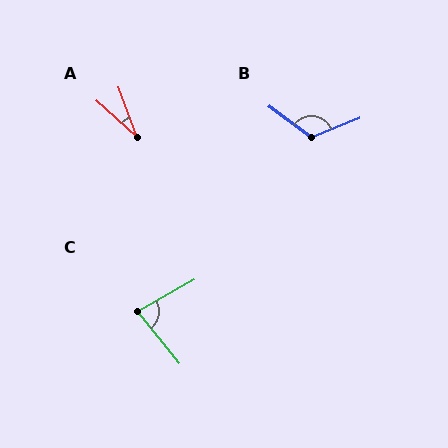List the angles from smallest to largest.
A (28°), C (81°), B (122°).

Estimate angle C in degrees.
Approximately 81 degrees.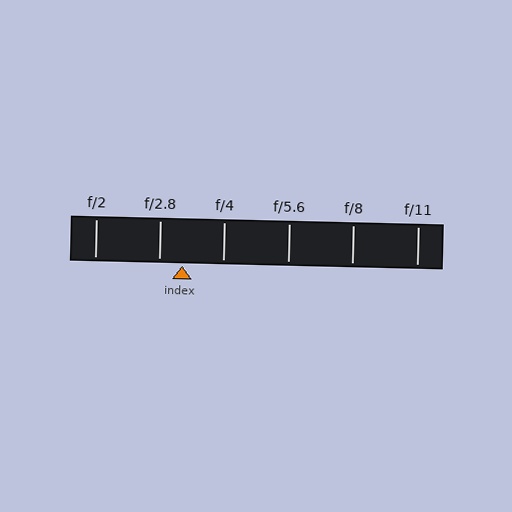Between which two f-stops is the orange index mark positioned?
The index mark is between f/2.8 and f/4.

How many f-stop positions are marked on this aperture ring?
There are 6 f-stop positions marked.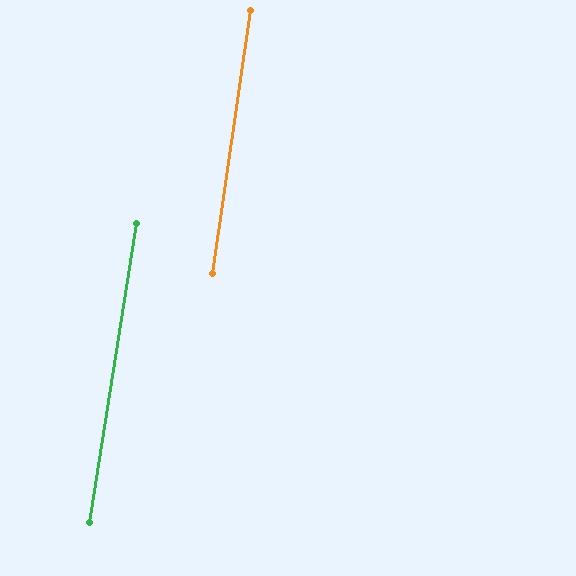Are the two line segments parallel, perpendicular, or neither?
Parallel — their directions differ by only 0.7°.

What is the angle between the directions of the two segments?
Approximately 1 degree.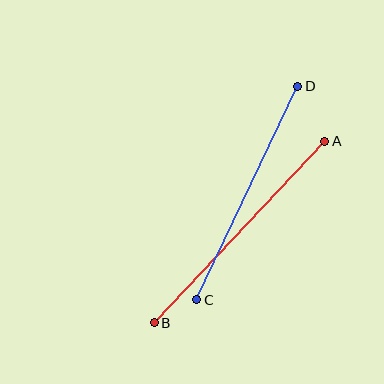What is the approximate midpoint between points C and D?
The midpoint is at approximately (247, 193) pixels.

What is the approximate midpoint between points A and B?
The midpoint is at approximately (240, 232) pixels.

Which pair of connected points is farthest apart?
Points A and B are farthest apart.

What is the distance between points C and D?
The distance is approximately 236 pixels.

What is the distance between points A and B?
The distance is approximately 249 pixels.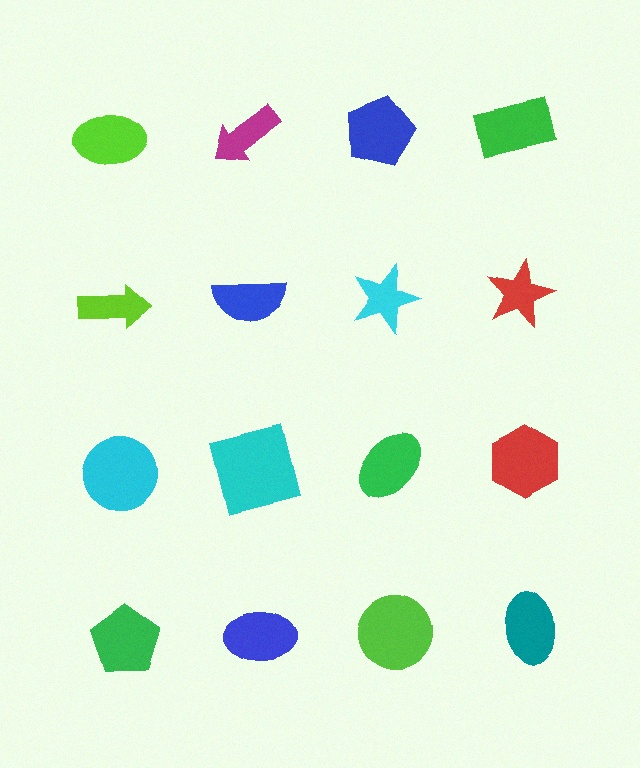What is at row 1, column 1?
A lime ellipse.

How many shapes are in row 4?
4 shapes.